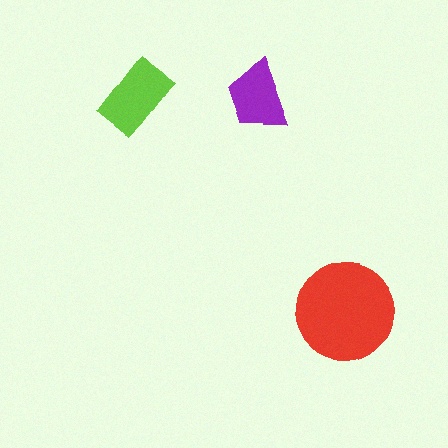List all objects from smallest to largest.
The purple trapezoid, the lime rectangle, the red circle.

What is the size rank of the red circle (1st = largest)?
1st.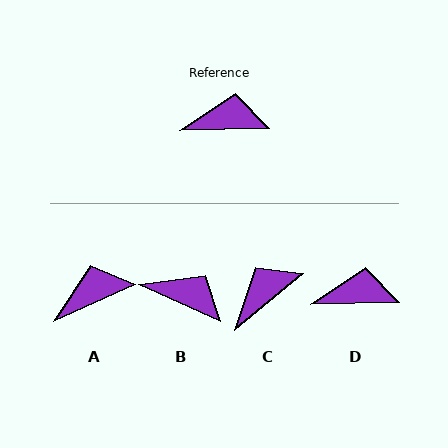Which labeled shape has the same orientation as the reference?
D.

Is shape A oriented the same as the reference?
No, it is off by about 23 degrees.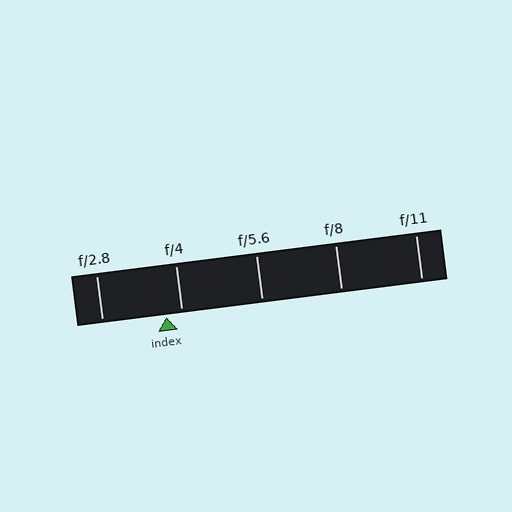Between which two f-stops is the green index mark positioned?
The index mark is between f/2.8 and f/4.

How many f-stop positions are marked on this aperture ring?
There are 5 f-stop positions marked.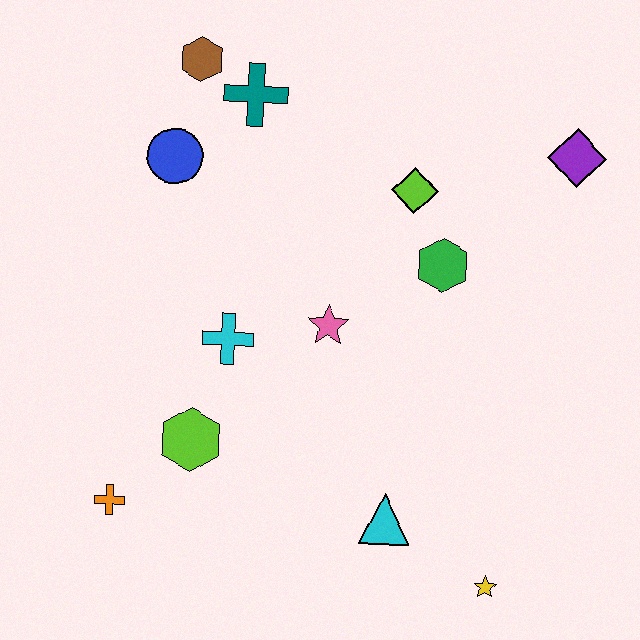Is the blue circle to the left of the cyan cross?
Yes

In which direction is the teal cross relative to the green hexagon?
The teal cross is to the left of the green hexagon.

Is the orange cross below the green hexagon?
Yes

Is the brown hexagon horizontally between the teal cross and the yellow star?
No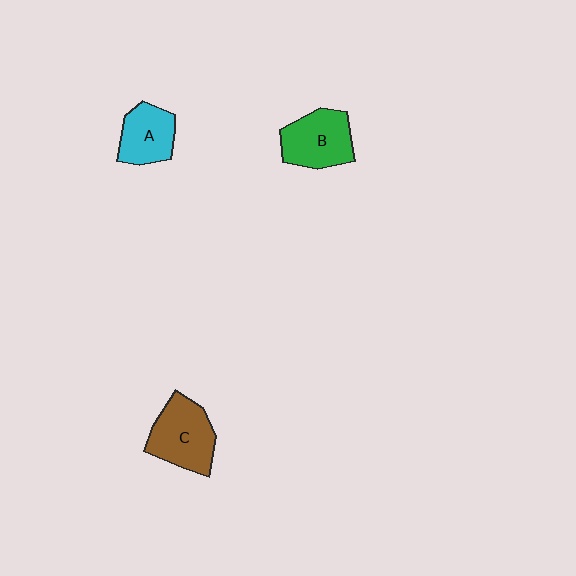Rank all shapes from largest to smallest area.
From largest to smallest: C (brown), B (green), A (cyan).